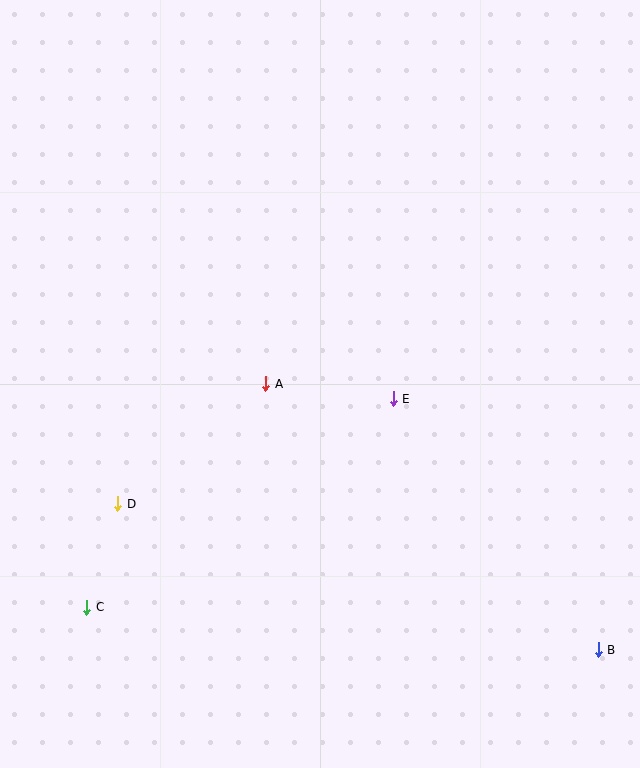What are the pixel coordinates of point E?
Point E is at (393, 399).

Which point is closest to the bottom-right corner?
Point B is closest to the bottom-right corner.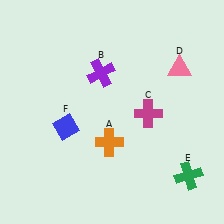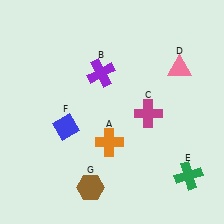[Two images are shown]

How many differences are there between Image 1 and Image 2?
There is 1 difference between the two images.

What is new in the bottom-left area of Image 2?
A brown hexagon (G) was added in the bottom-left area of Image 2.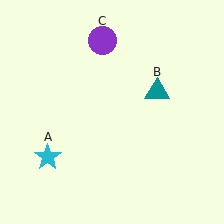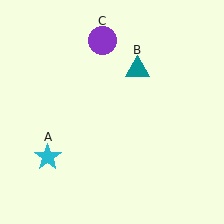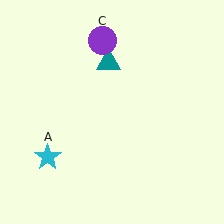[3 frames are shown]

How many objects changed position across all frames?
1 object changed position: teal triangle (object B).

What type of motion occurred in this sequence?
The teal triangle (object B) rotated counterclockwise around the center of the scene.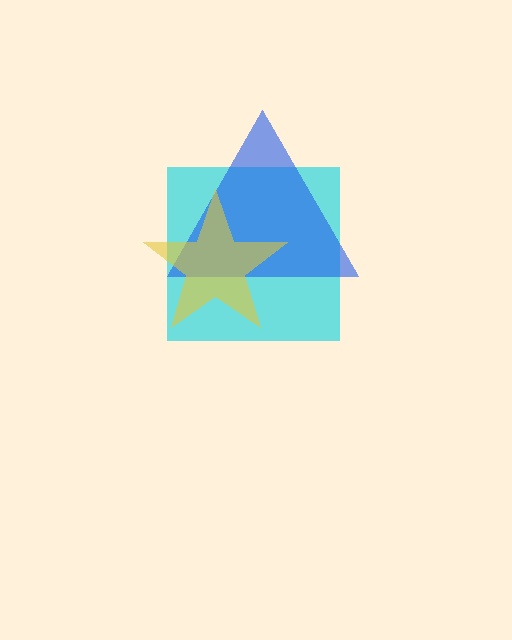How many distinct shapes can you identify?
There are 3 distinct shapes: a cyan square, a blue triangle, a yellow star.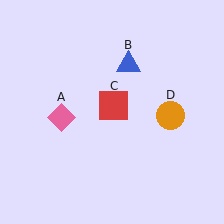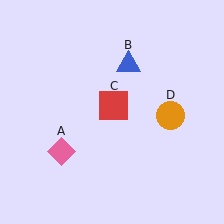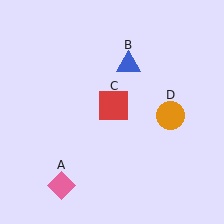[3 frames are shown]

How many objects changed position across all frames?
1 object changed position: pink diamond (object A).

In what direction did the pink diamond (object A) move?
The pink diamond (object A) moved down.